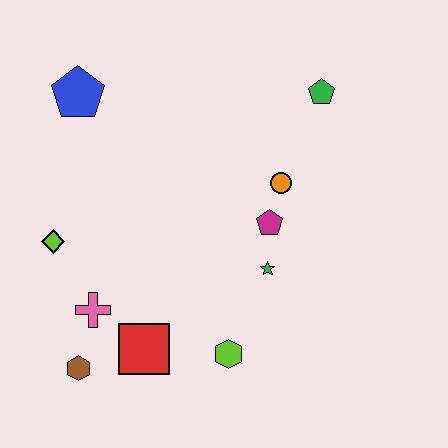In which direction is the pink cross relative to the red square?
The pink cross is to the left of the red square.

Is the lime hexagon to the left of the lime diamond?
No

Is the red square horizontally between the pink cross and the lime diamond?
No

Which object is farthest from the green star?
The blue pentagon is farthest from the green star.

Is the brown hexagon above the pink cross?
No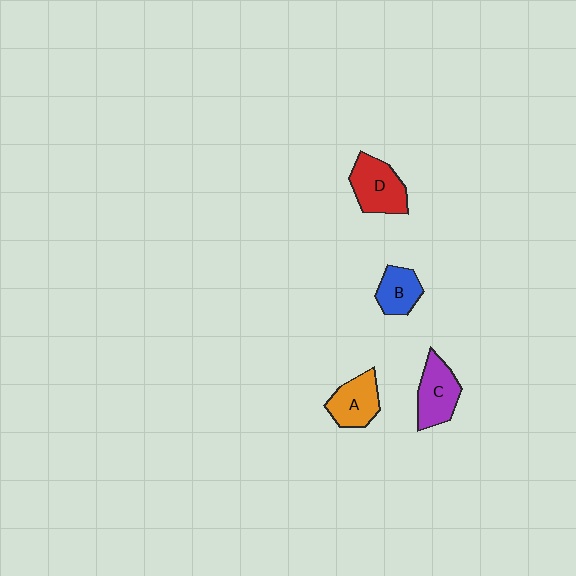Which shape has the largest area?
Shape D (red).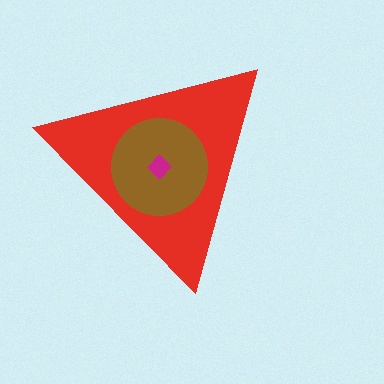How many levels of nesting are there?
3.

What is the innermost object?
The magenta diamond.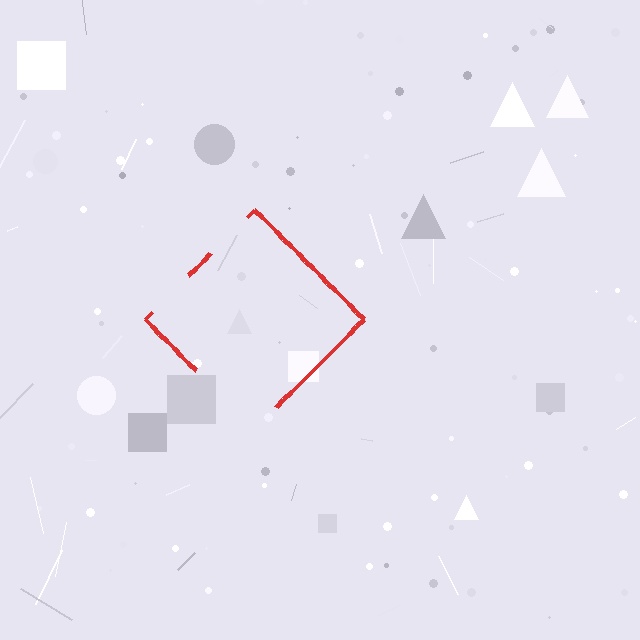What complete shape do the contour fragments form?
The contour fragments form a diamond.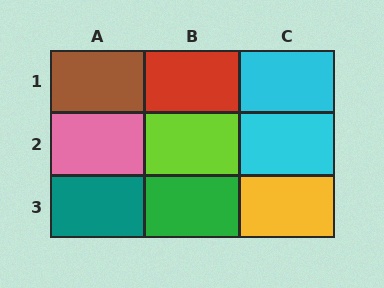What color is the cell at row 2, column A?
Pink.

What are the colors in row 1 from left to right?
Brown, red, cyan.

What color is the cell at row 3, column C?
Yellow.